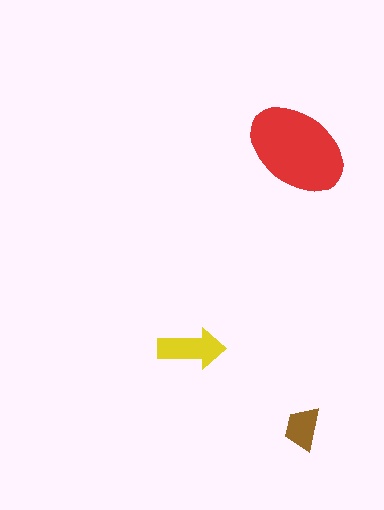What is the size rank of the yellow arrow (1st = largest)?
2nd.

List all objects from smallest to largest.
The brown trapezoid, the yellow arrow, the red ellipse.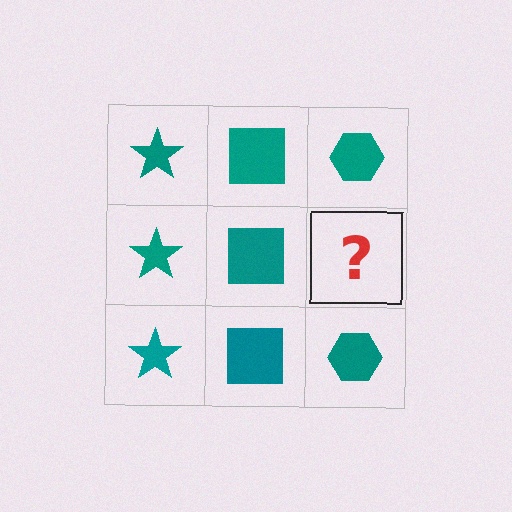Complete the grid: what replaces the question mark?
The question mark should be replaced with a teal hexagon.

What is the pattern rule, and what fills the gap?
The rule is that each column has a consistent shape. The gap should be filled with a teal hexagon.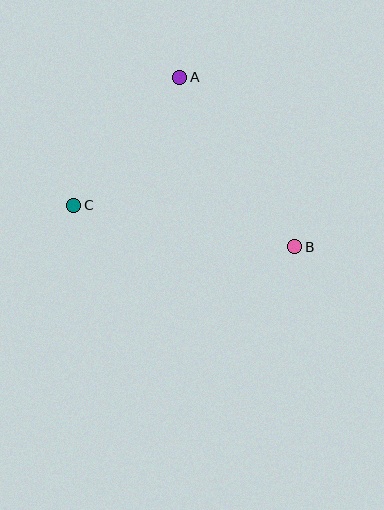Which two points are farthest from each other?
Points B and C are farthest from each other.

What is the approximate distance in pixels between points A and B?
The distance between A and B is approximately 205 pixels.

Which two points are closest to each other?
Points A and C are closest to each other.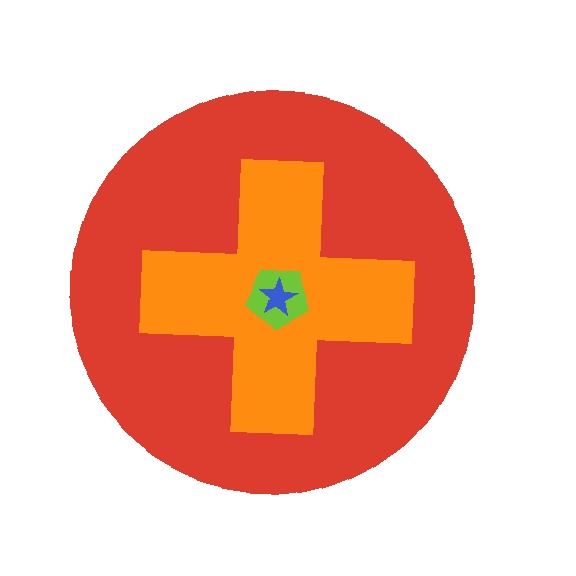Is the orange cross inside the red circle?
Yes.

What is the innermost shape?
The blue star.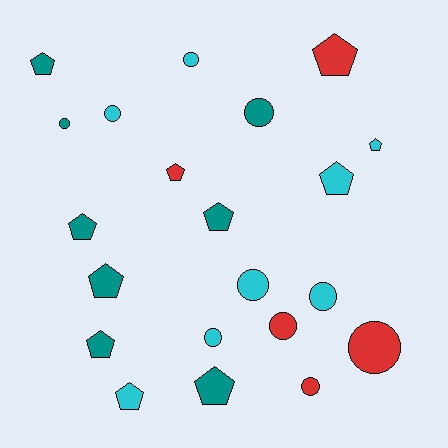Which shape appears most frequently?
Pentagon, with 11 objects.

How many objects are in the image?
There are 21 objects.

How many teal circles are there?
There are 2 teal circles.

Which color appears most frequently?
Cyan, with 8 objects.